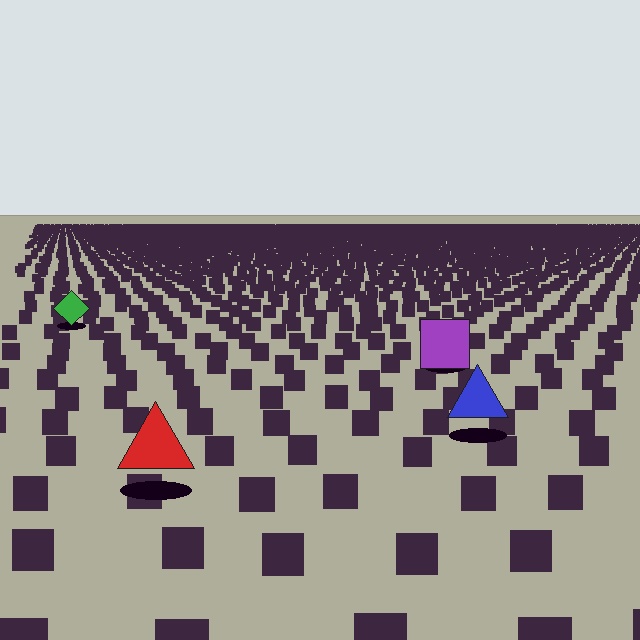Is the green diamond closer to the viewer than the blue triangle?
No. The blue triangle is closer — you can tell from the texture gradient: the ground texture is coarser near it.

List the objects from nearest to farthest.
From nearest to farthest: the red triangle, the blue triangle, the purple square, the green diamond.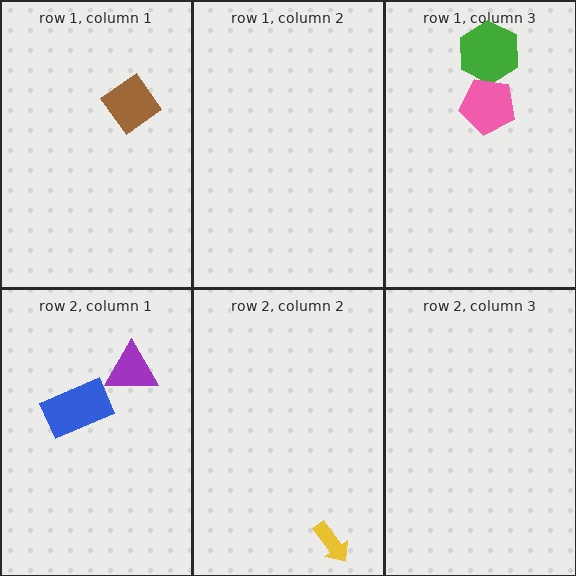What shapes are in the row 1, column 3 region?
The green hexagon, the pink pentagon.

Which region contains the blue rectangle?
The row 2, column 1 region.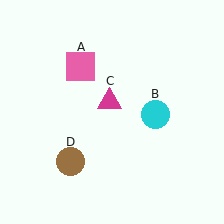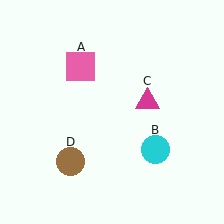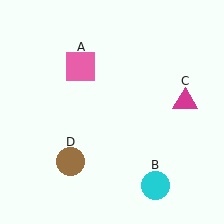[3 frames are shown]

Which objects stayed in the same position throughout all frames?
Pink square (object A) and brown circle (object D) remained stationary.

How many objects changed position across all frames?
2 objects changed position: cyan circle (object B), magenta triangle (object C).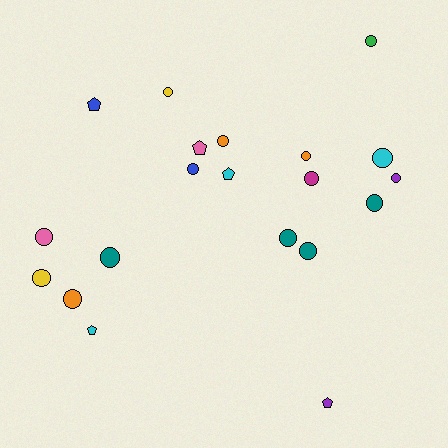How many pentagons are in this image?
There are 5 pentagons.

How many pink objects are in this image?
There are 2 pink objects.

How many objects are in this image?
There are 20 objects.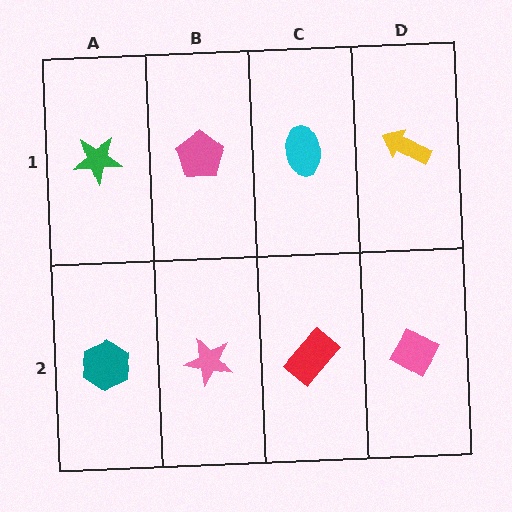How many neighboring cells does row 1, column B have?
3.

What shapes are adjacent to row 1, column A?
A teal hexagon (row 2, column A), a pink pentagon (row 1, column B).